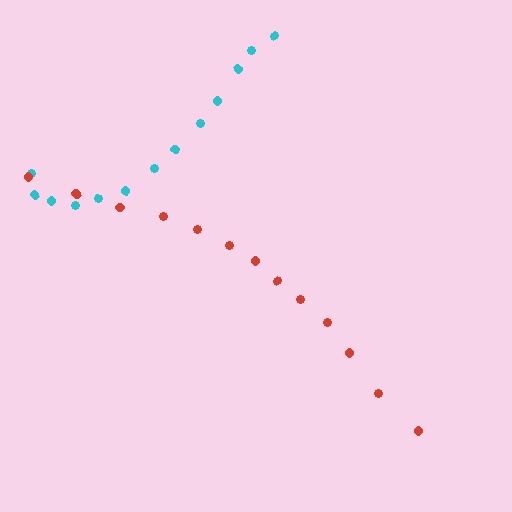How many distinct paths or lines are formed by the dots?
There are 2 distinct paths.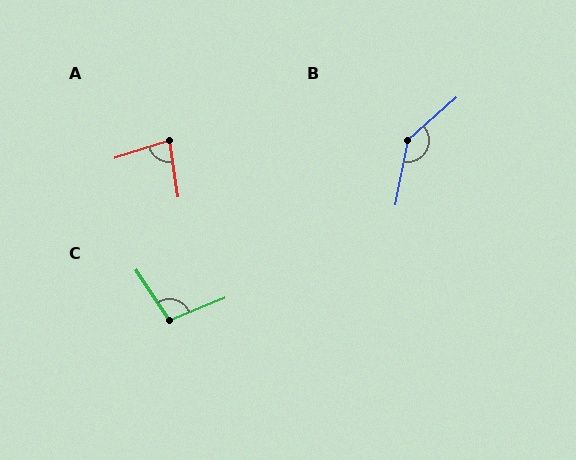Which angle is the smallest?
A, at approximately 81 degrees.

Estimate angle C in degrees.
Approximately 101 degrees.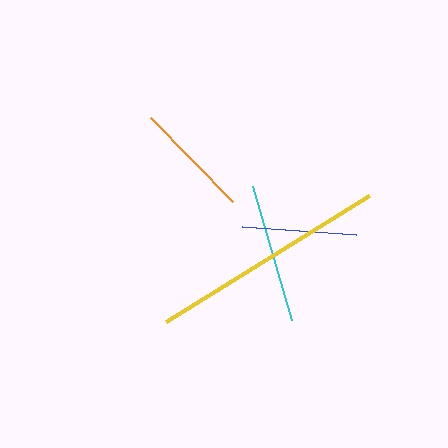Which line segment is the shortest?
The blue line is the shortest at approximately 114 pixels.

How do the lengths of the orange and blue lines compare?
The orange and blue lines are approximately the same length.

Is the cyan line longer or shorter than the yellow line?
The yellow line is longer than the cyan line.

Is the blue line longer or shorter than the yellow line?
The yellow line is longer than the blue line.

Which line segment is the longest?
The yellow line is the longest at approximately 239 pixels.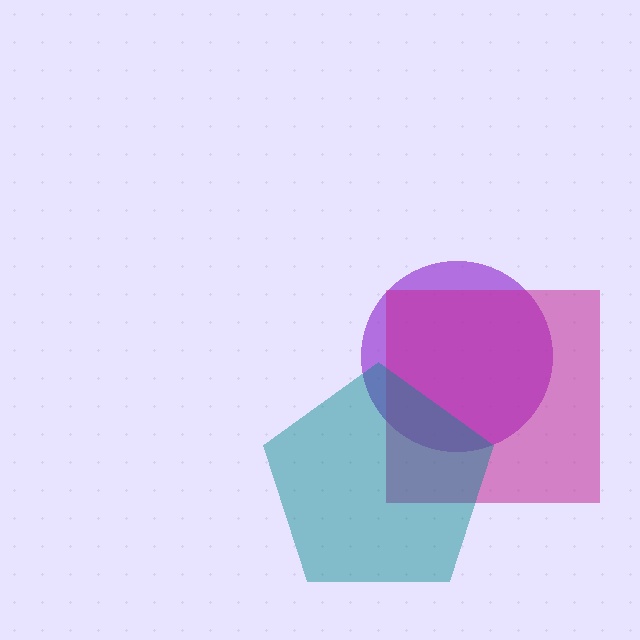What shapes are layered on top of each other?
The layered shapes are: a purple circle, a magenta square, a teal pentagon.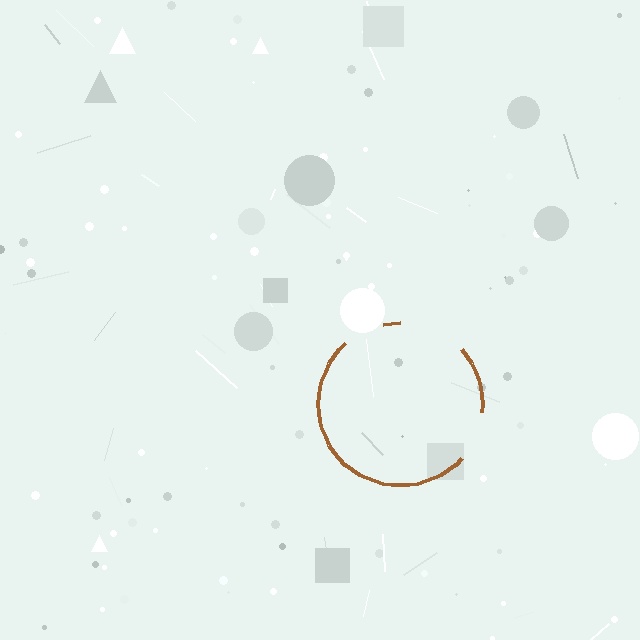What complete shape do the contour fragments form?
The contour fragments form a circle.